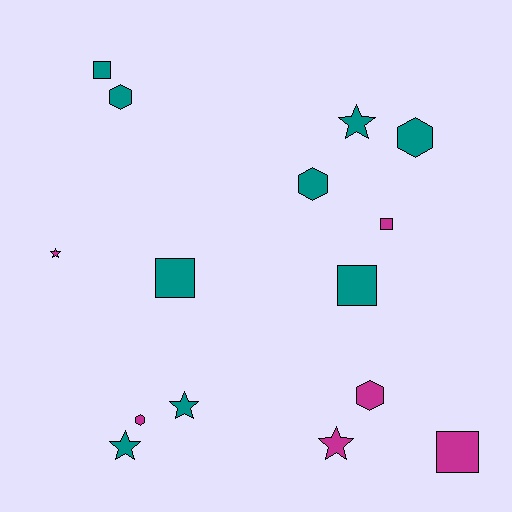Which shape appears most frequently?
Square, with 5 objects.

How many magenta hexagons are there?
There are 2 magenta hexagons.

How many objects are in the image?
There are 15 objects.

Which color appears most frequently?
Teal, with 9 objects.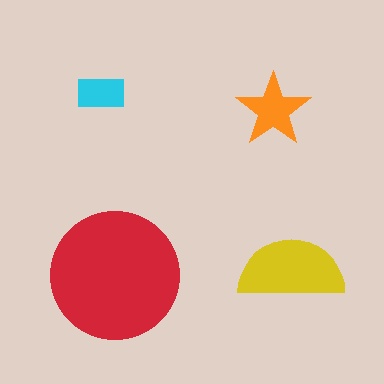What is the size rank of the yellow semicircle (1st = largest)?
2nd.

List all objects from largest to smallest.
The red circle, the yellow semicircle, the orange star, the cyan rectangle.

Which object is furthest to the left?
The cyan rectangle is leftmost.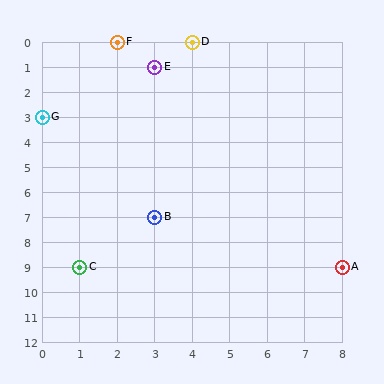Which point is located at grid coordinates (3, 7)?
Point B is at (3, 7).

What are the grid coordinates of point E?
Point E is at grid coordinates (3, 1).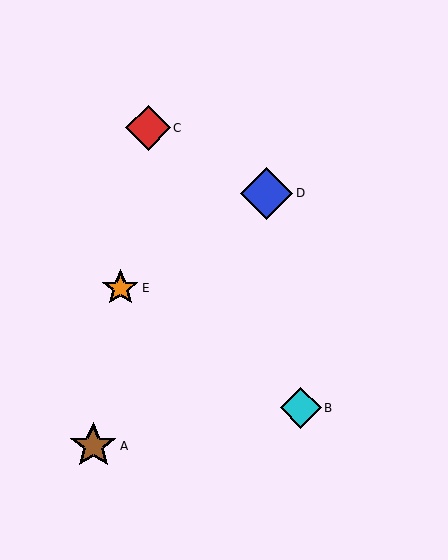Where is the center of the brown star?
The center of the brown star is at (93, 446).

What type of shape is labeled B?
Shape B is a cyan diamond.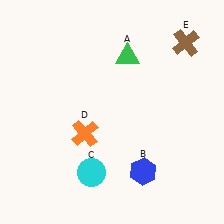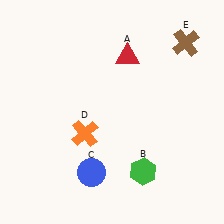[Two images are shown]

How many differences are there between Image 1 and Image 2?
There are 3 differences between the two images.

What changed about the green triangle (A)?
In Image 1, A is green. In Image 2, it changed to red.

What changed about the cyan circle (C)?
In Image 1, C is cyan. In Image 2, it changed to blue.